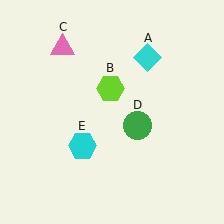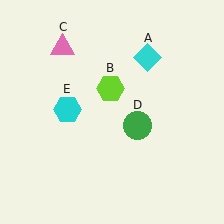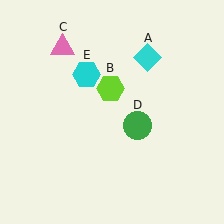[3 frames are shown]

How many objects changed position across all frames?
1 object changed position: cyan hexagon (object E).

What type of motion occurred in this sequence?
The cyan hexagon (object E) rotated clockwise around the center of the scene.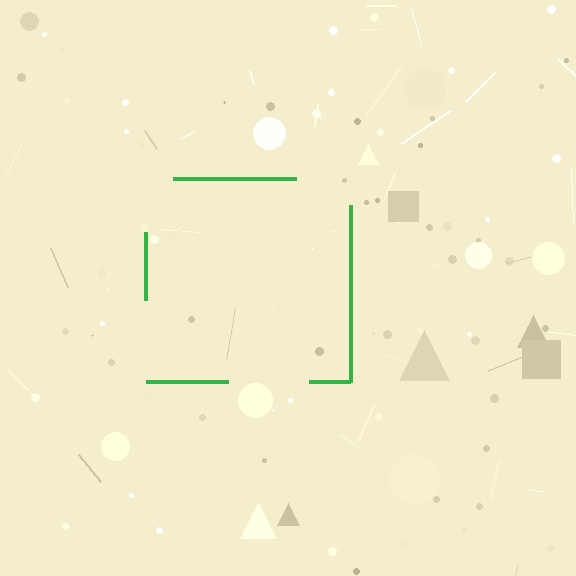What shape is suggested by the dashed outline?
The dashed outline suggests a square.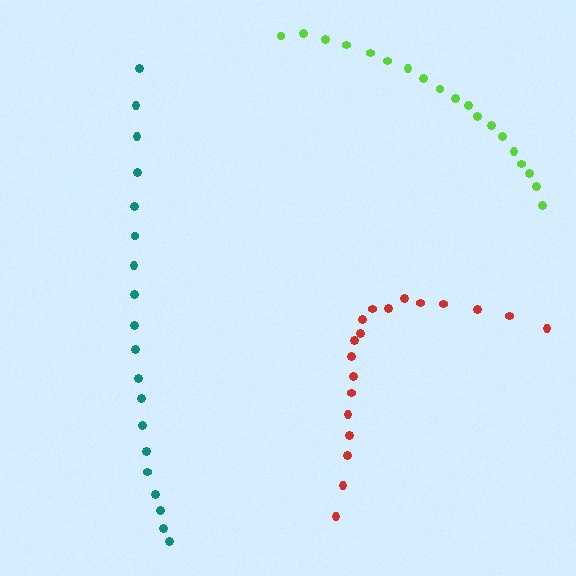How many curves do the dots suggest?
There are 3 distinct paths.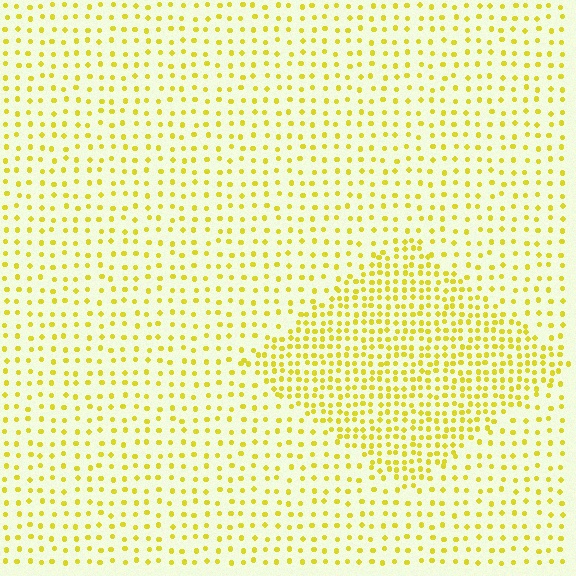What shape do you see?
I see a diamond.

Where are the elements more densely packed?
The elements are more densely packed inside the diamond boundary.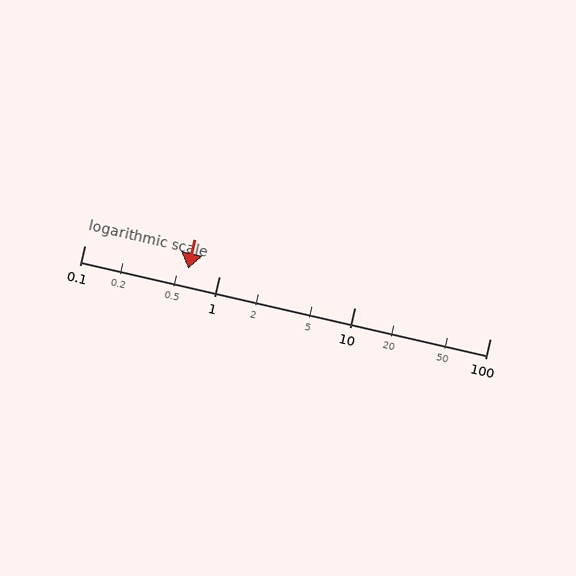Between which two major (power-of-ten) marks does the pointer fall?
The pointer is between 0.1 and 1.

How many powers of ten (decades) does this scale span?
The scale spans 3 decades, from 0.1 to 100.